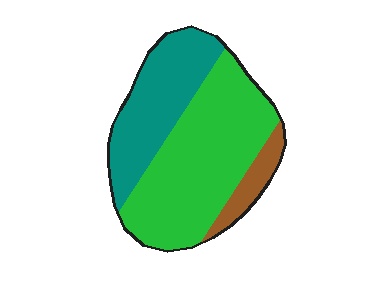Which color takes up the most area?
Green, at roughly 55%.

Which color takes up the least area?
Brown, at roughly 10%.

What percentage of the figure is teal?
Teal takes up about one third (1/3) of the figure.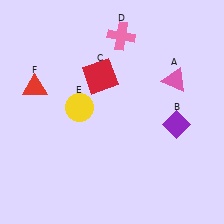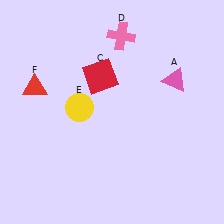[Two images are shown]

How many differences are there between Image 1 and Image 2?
There is 1 difference between the two images.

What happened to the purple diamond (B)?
The purple diamond (B) was removed in Image 2. It was in the bottom-right area of Image 1.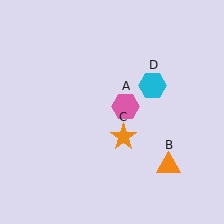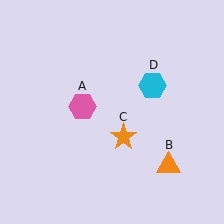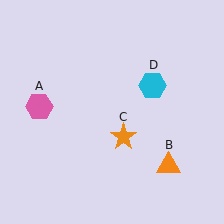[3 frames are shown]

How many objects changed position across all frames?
1 object changed position: pink hexagon (object A).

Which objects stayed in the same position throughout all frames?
Orange triangle (object B) and orange star (object C) and cyan hexagon (object D) remained stationary.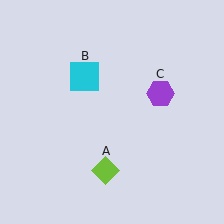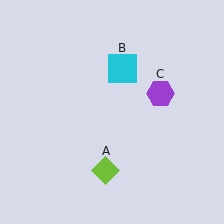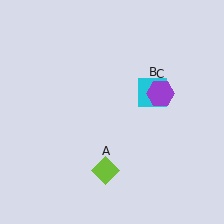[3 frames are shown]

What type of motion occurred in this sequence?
The cyan square (object B) rotated clockwise around the center of the scene.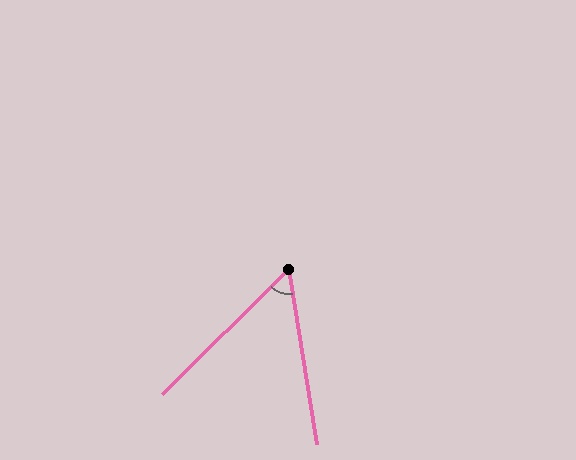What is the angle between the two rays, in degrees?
Approximately 54 degrees.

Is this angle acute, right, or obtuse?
It is acute.